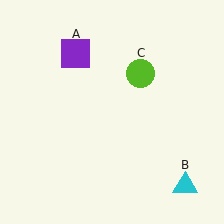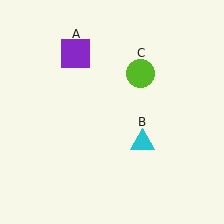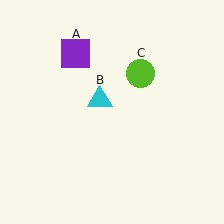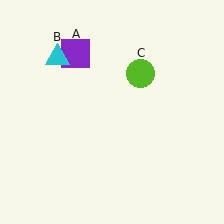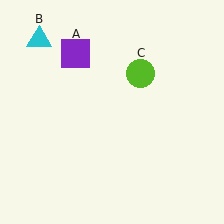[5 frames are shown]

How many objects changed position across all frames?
1 object changed position: cyan triangle (object B).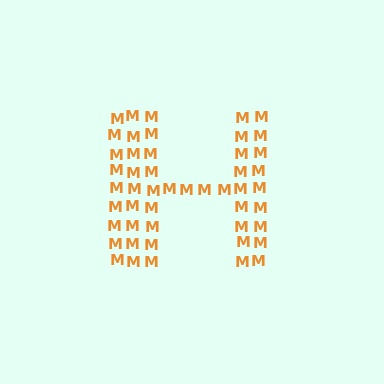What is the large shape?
The large shape is the letter H.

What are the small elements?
The small elements are letter M's.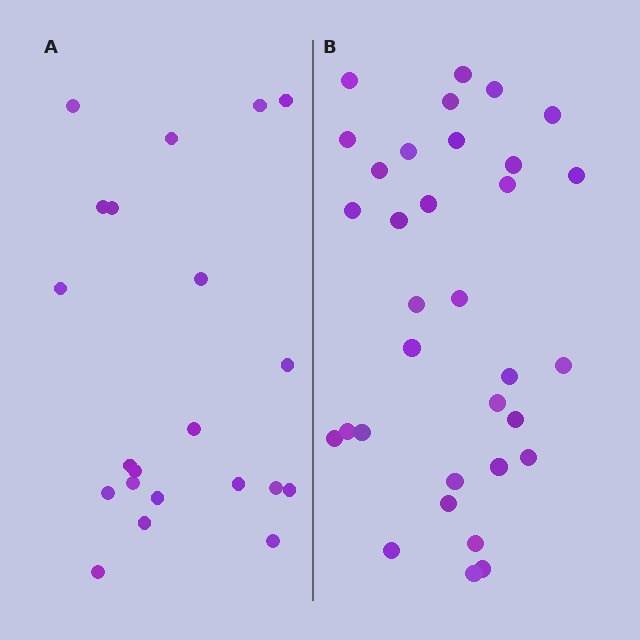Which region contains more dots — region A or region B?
Region B (the right region) has more dots.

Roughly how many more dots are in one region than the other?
Region B has roughly 12 or so more dots than region A.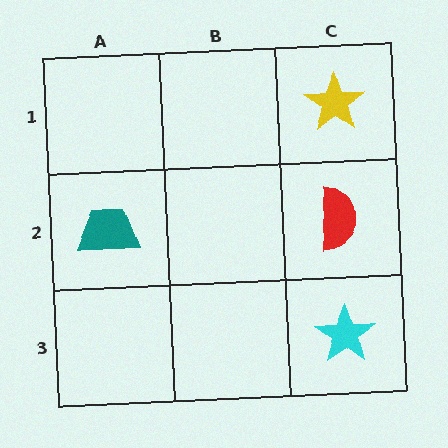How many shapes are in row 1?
1 shape.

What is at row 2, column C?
A red semicircle.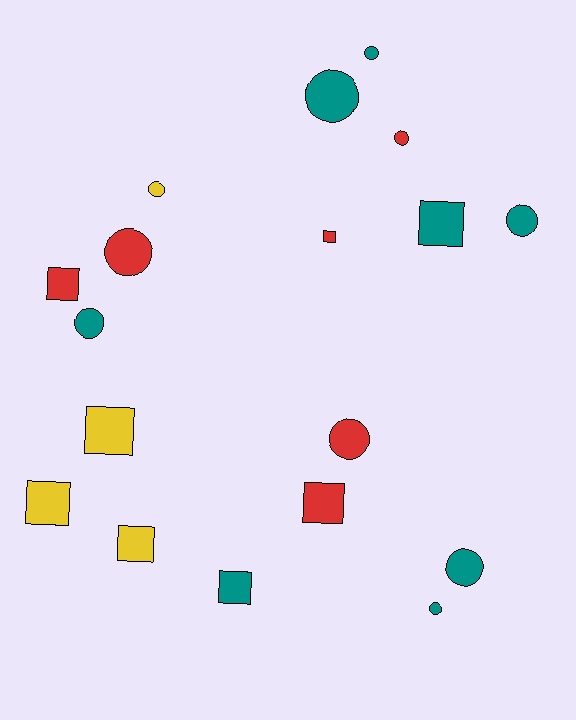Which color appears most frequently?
Teal, with 8 objects.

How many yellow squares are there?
There are 3 yellow squares.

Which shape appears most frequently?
Circle, with 10 objects.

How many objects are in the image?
There are 18 objects.